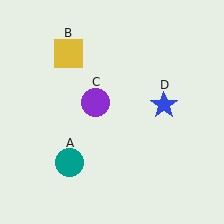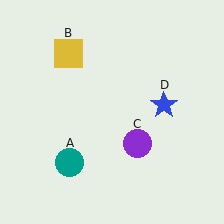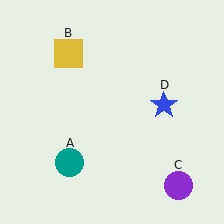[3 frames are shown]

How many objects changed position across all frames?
1 object changed position: purple circle (object C).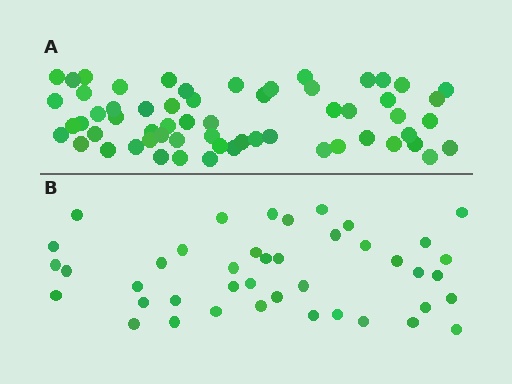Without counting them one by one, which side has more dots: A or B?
Region A (the top region) has more dots.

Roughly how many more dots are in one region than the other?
Region A has approximately 20 more dots than region B.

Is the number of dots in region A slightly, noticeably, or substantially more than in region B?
Region A has noticeably more, but not dramatically so. The ratio is roughly 1.4 to 1.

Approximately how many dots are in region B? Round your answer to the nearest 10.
About 40 dots. (The exact count is 42, which rounds to 40.)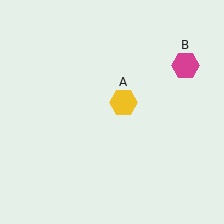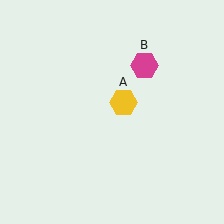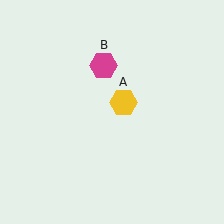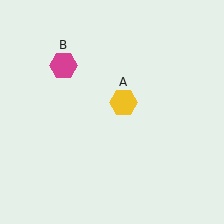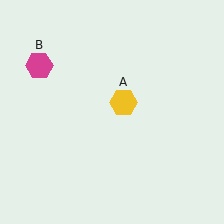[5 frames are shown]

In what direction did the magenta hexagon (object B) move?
The magenta hexagon (object B) moved left.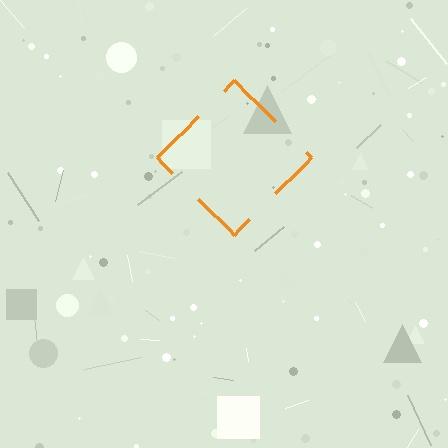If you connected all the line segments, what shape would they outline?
They would outline a diamond.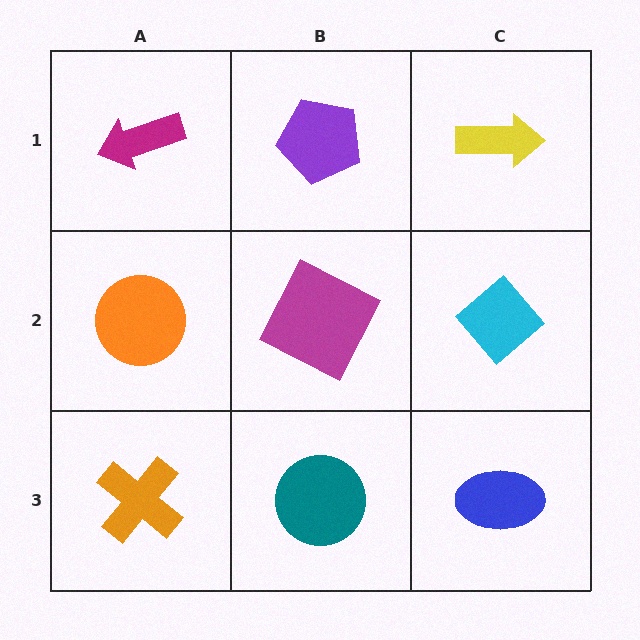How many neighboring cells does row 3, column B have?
3.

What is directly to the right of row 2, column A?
A magenta square.